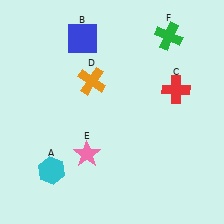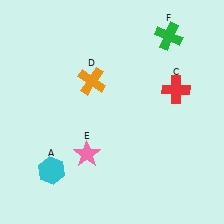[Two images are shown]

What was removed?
The blue square (B) was removed in Image 2.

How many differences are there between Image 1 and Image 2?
There is 1 difference between the two images.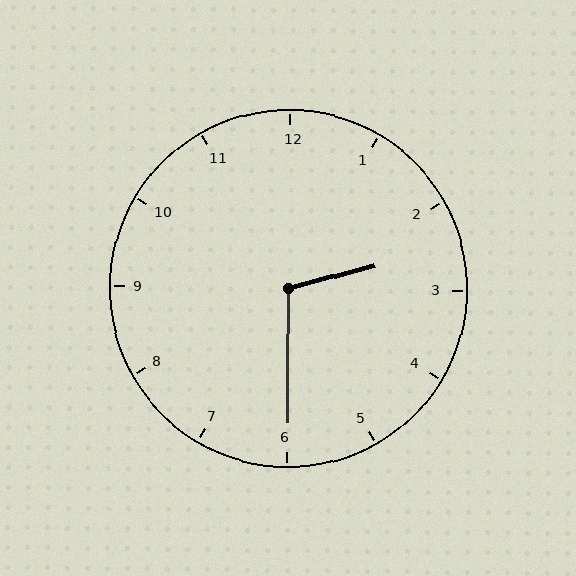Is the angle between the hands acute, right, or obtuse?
It is obtuse.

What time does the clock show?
2:30.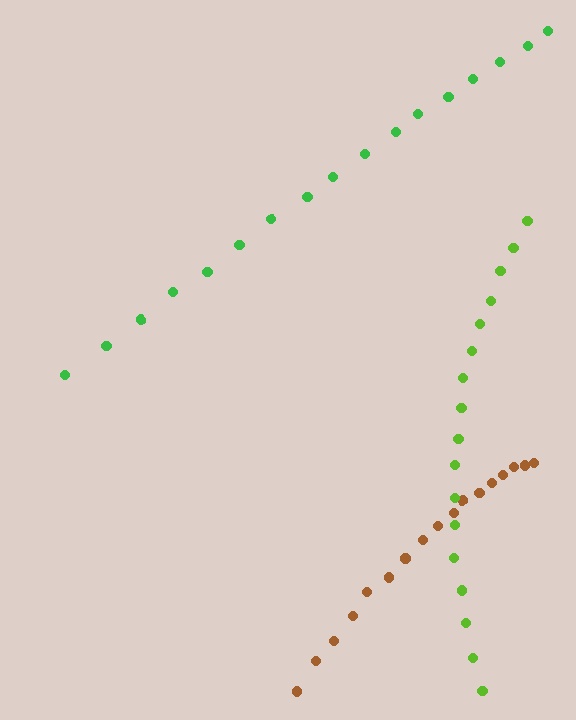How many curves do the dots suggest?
There are 3 distinct paths.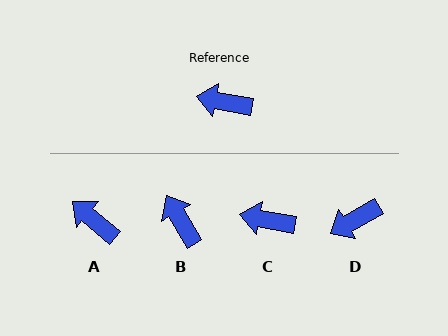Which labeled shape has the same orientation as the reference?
C.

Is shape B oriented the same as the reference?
No, it is off by about 49 degrees.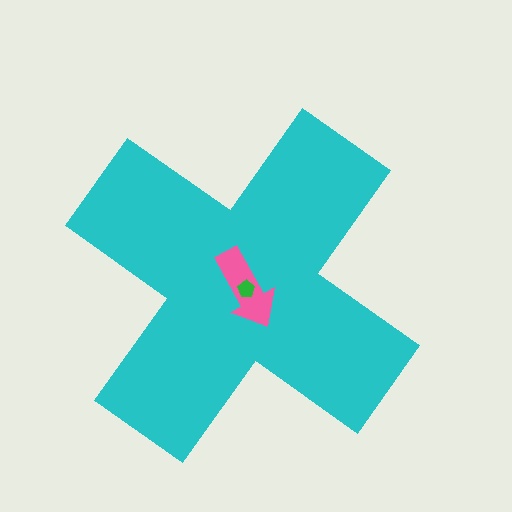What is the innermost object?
The green pentagon.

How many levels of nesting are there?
3.